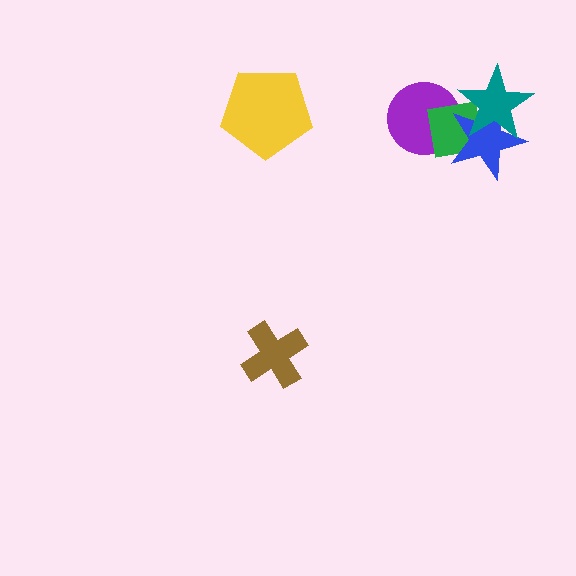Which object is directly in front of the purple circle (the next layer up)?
The green square is directly in front of the purple circle.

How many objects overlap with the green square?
3 objects overlap with the green square.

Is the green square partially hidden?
Yes, it is partially covered by another shape.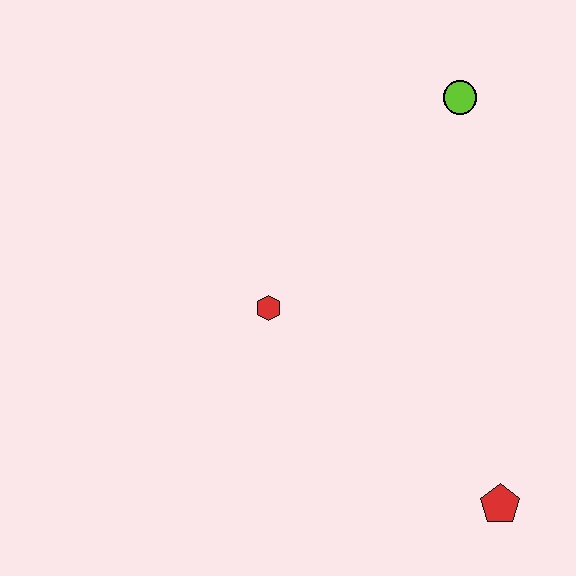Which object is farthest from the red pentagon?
The lime circle is farthest from the red pentagon.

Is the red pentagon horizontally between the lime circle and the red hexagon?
No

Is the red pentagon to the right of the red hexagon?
Yes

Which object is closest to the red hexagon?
The lime circle is closest to the red hexagon.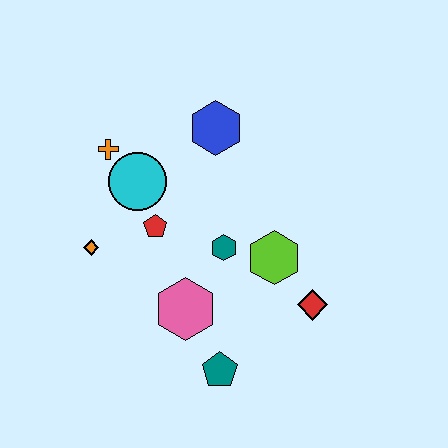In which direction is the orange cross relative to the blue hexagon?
The orange cross is to the left of the blue hexagon.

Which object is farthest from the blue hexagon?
The teal pentagon is farthest from the blue hexagon.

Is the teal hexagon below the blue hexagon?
Yes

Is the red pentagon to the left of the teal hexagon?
Yes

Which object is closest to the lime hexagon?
The teal hexagon is closest to the lime hexagon.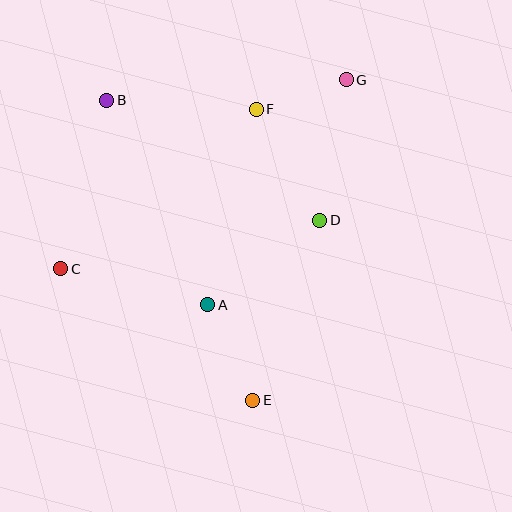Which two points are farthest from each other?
Points C and G are farthest from each other.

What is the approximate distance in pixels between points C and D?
The distance between C and D is approximately 263 pixels.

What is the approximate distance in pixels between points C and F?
The distance between C and F is approximately 252 pixels.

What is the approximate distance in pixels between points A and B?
The distance between A and B is approximately 228 pixels.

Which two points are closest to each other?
Points F and G are closest to each other.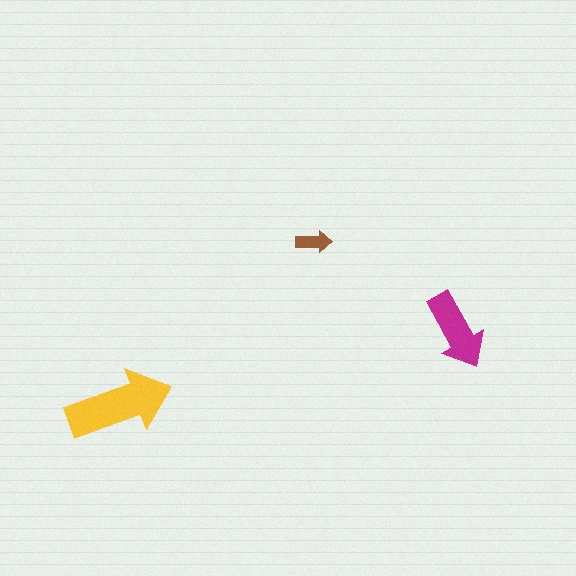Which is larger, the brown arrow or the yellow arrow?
The yellow one.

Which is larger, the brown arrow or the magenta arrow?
The magenta one.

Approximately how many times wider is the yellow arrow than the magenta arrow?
About 1.5 times wider.